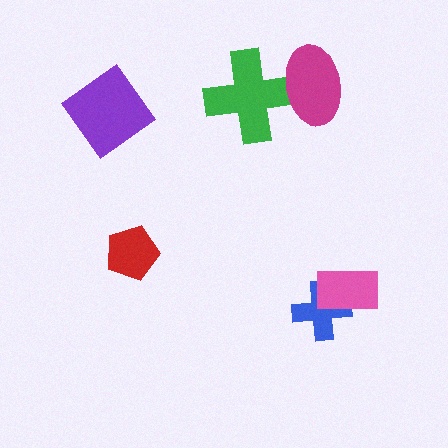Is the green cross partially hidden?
Yes, it is partially covered by another shape.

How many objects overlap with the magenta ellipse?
1 object overlaps with the magenta ellipse.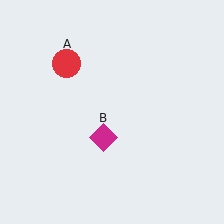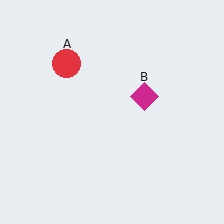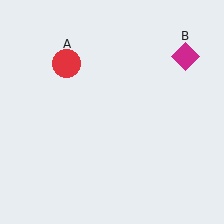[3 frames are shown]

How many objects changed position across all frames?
1 object changed position: magenta diamond (object B).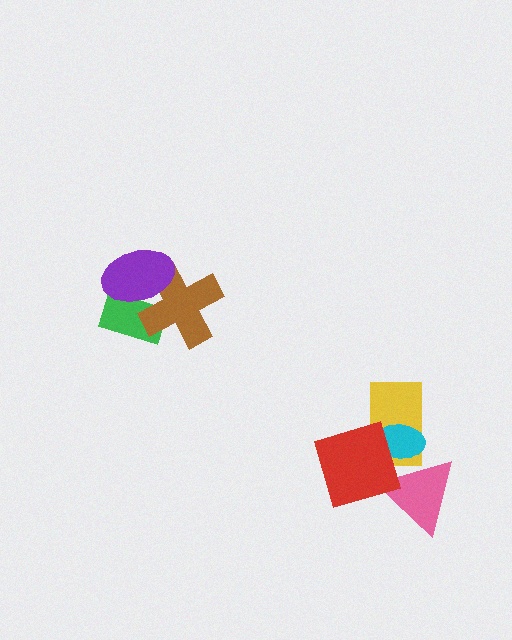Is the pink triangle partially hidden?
Yes, it is partially covered by another shape.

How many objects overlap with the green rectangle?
2 objects overlap with the green rectangle.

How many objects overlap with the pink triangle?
3 objects overlap with the pink triangle.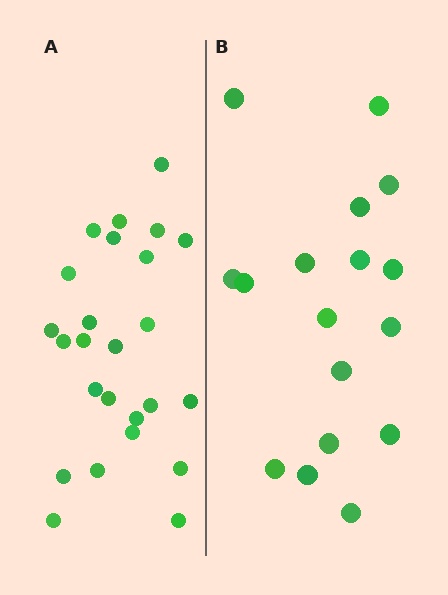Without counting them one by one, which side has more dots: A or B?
Region A (the left region) has more dots.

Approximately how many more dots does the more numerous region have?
Region A has roughly 8 or so more dots than region B.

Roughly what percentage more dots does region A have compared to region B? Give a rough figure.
About 45% more.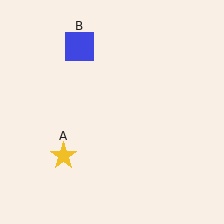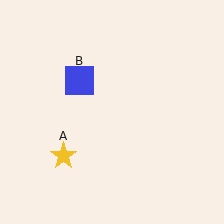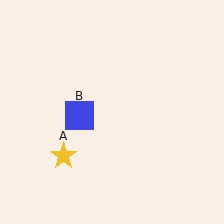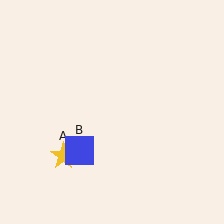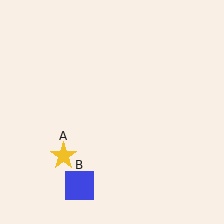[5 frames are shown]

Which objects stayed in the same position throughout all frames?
Yellow star (object A) remained stationary.